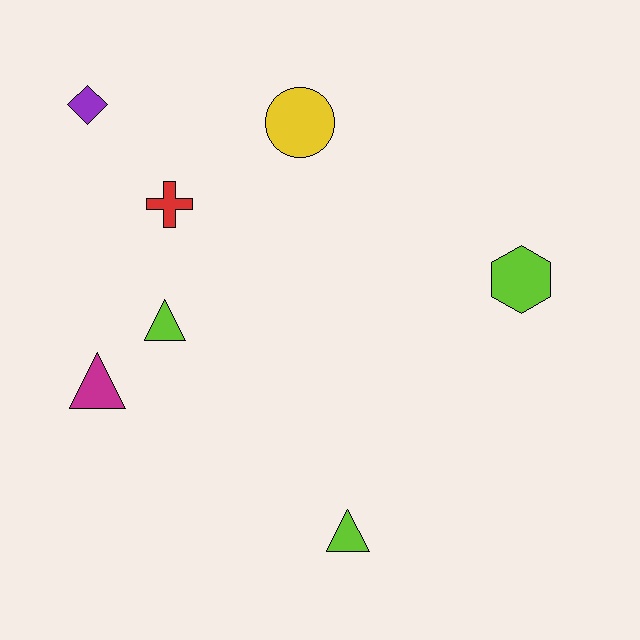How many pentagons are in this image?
There are no pentagons.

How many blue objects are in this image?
There are no blue objects.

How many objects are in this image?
There are 7 objects.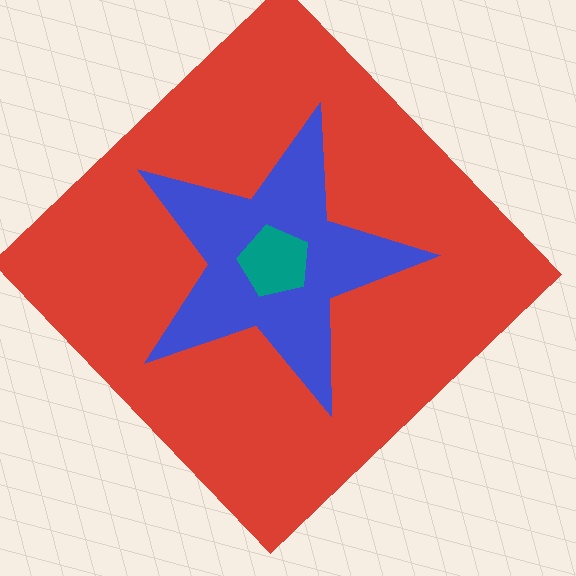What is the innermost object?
The teal pentagon.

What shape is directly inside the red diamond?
The blue star.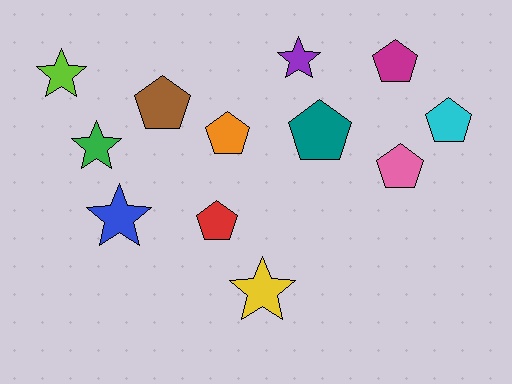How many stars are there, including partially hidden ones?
There are 5 stars.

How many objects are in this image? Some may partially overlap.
There are 12 objects.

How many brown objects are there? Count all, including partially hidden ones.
There is 1 brown object.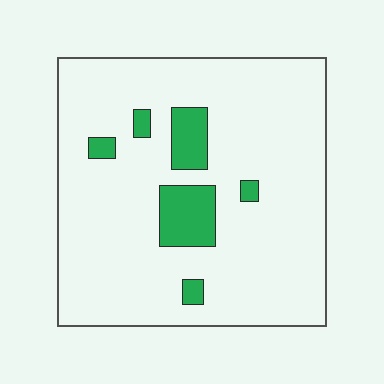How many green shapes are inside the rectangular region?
6.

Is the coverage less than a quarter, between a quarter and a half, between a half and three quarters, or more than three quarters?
Less than a quarter.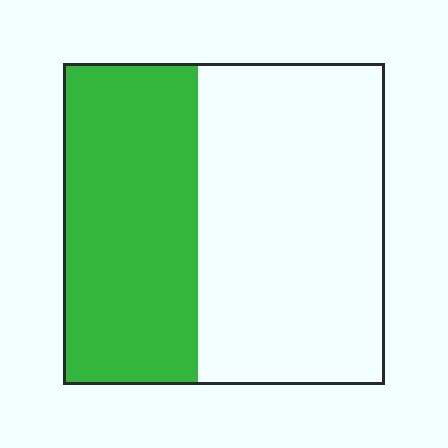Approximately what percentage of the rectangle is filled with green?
Approximately 40%.